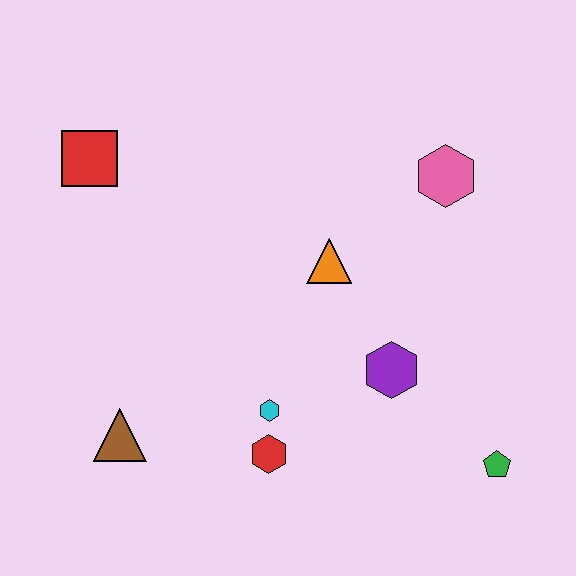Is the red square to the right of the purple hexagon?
No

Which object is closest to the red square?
The orange triangle is closest to the red square.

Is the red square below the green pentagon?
No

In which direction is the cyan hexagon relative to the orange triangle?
The cyan hexagon is below the orange triangle.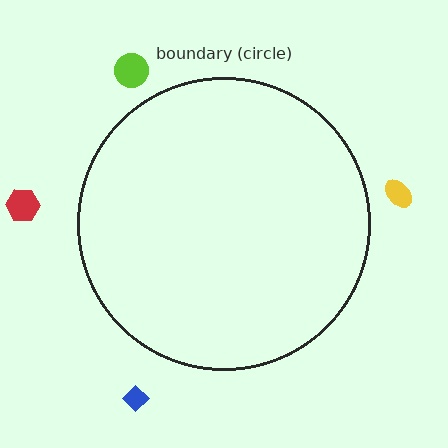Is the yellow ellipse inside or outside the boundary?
Outside.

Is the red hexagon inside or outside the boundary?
Outside.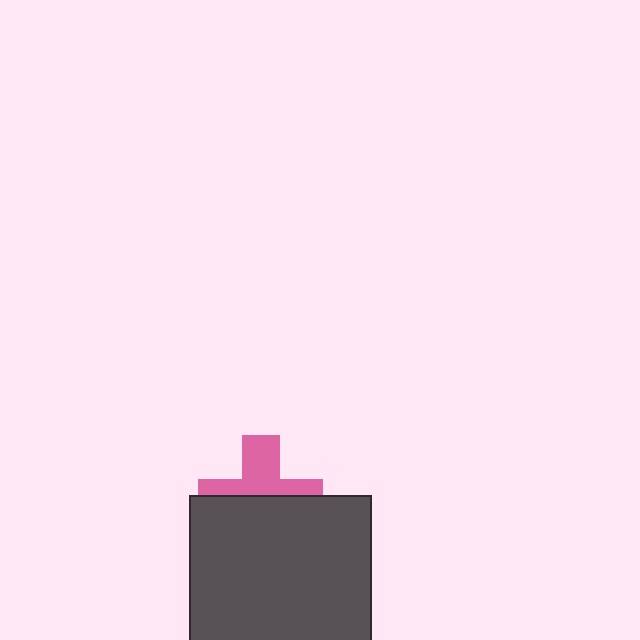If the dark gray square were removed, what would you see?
You would see the complete pink cross.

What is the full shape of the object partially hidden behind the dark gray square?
The partially hidden object is a pink cross.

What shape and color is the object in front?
The object in front is a dark gray square.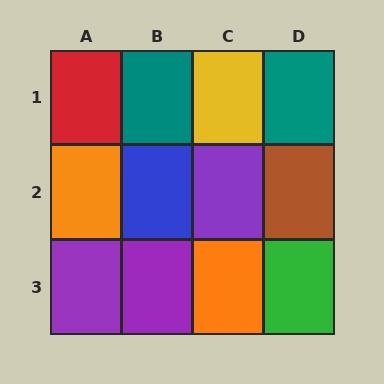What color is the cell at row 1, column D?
Teal.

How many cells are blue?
1 cell is blue.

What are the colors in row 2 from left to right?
Orange, blue, purple, brown.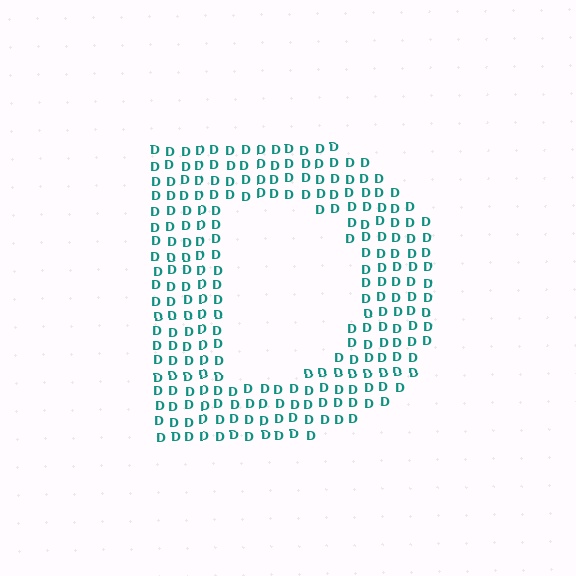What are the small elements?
The small elements are letter D's.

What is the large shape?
The large shape is the letter D.